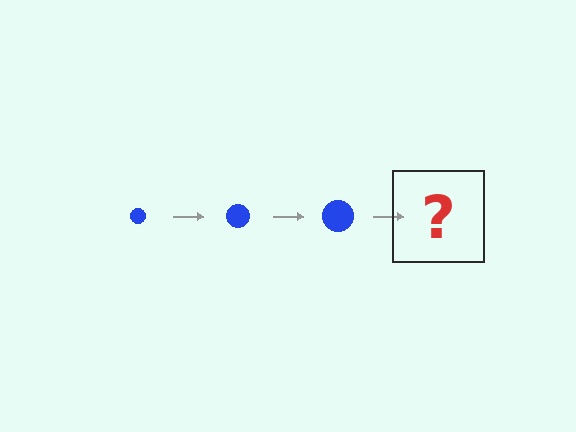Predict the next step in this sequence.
The next step is a blue circle, larger than the previous one.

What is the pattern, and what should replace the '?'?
The pattern is that the circle gets progressively larger each step. The '?' should be a blue circle, larger than the previous one.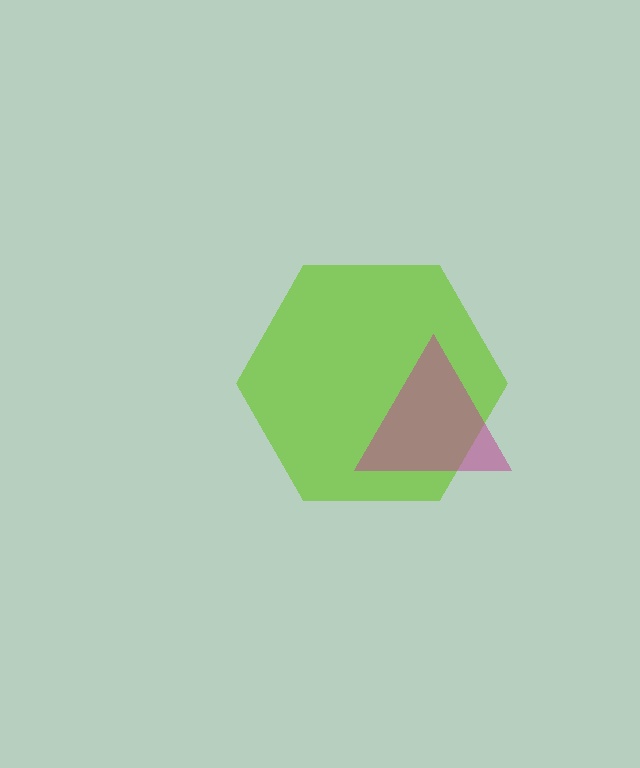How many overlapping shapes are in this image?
There are 2 overlapping shapes in the image.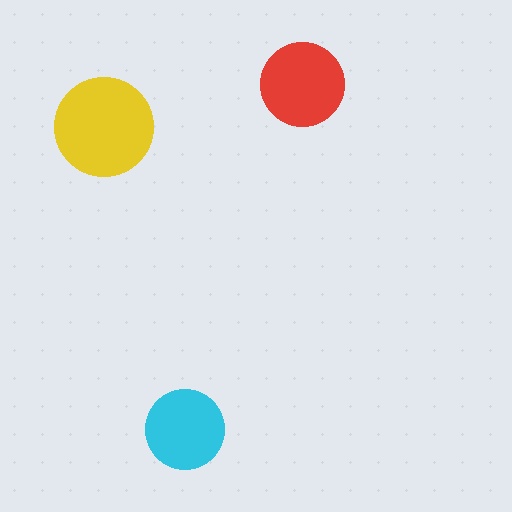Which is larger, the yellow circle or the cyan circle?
The yellow one.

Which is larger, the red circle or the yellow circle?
The yellow one.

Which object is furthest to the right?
The red circle is rightmost.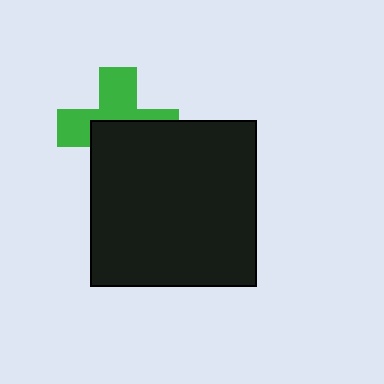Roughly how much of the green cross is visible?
About half of it is visible (roughly 47%).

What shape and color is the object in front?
The object in front is a black square.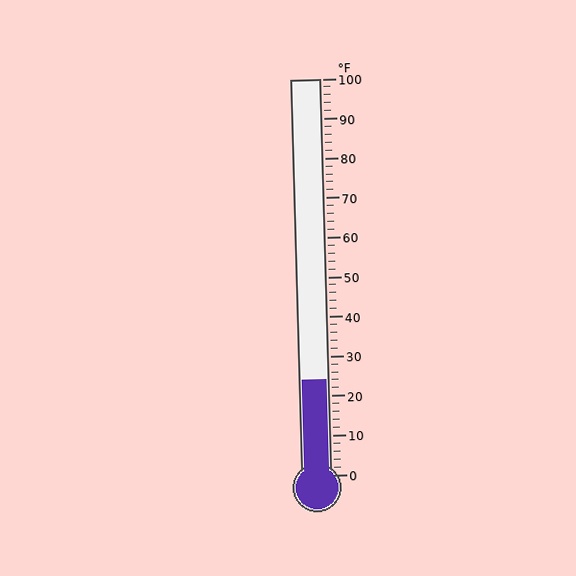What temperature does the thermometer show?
The thermometer shows approximately 24°F.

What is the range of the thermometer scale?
The thermometer scale ranges from 0°F to 100°F.